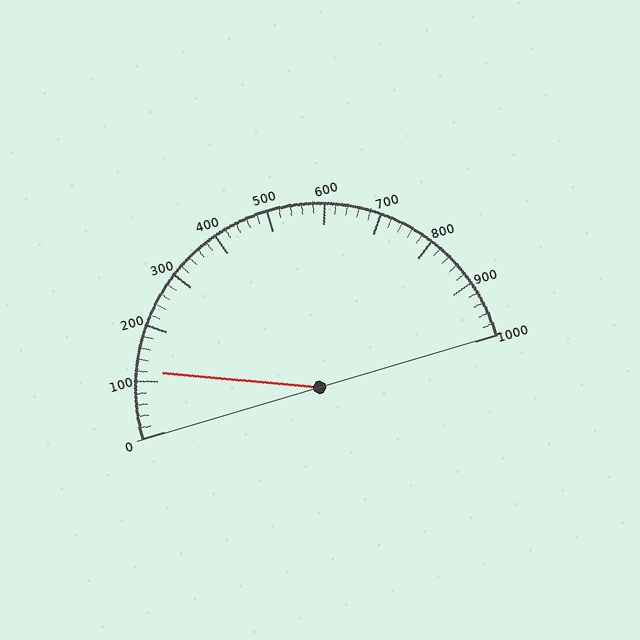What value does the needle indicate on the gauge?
The needle indicates approximately 120.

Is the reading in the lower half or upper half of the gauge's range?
The reading is in the lower half of the range (0 to 1000).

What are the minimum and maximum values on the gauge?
The gauge ranges from 0 to 1000.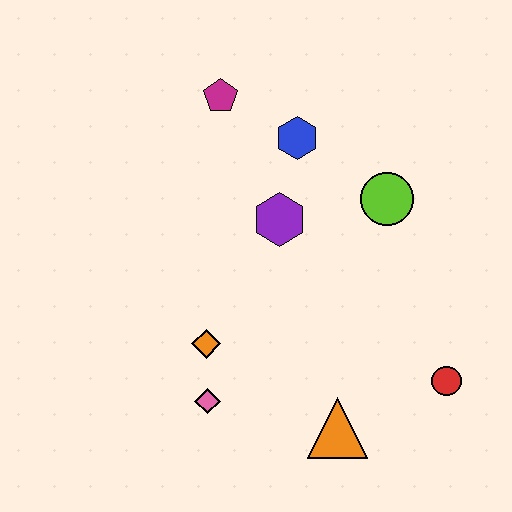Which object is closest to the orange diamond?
The pink diamond is closest to the orange diamond.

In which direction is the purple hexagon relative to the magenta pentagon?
The purple hexagon is below the magenta pentagon.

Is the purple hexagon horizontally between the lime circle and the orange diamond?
Yes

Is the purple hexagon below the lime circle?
Yes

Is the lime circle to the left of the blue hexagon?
No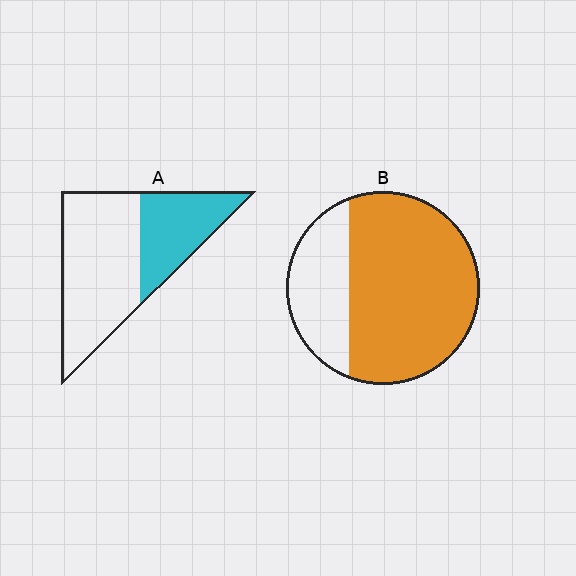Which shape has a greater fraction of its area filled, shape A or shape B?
Shape B.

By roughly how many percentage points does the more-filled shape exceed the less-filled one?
By roughly 35 percentage points (B over A).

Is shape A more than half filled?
No.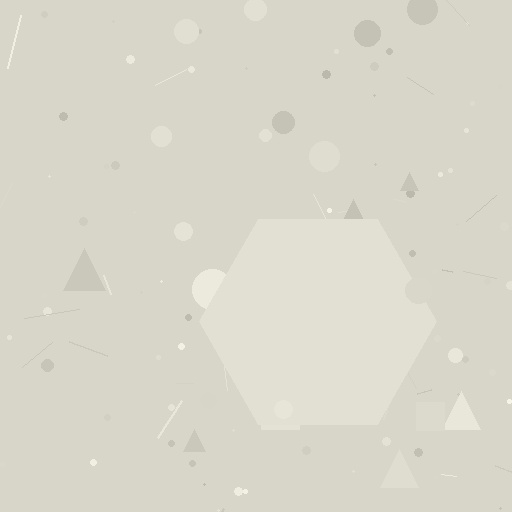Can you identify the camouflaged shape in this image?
The camouflaged shape is a hexagon.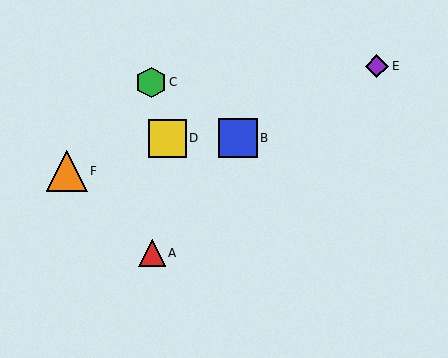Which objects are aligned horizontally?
Objects B, D are aligned horizontally.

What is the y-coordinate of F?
Object F is at y≈171.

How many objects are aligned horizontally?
2 objects (B, D) are aligned horizontally.